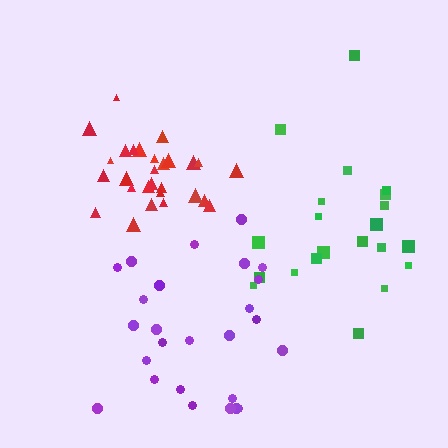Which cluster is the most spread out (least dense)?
Green.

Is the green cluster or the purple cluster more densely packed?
Purple.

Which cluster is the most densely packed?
Red.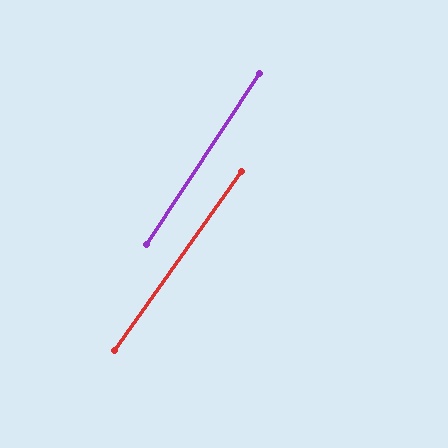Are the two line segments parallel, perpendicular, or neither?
Parallel — their directions differ by only 2.0°.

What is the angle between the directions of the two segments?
Approximately 2 degrees.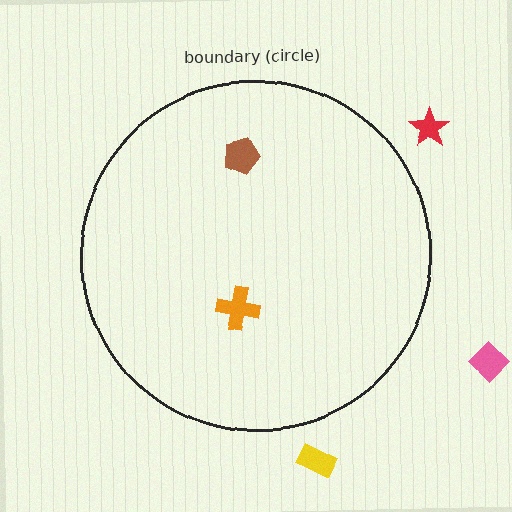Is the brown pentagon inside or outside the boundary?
Inside.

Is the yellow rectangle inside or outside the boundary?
Outside.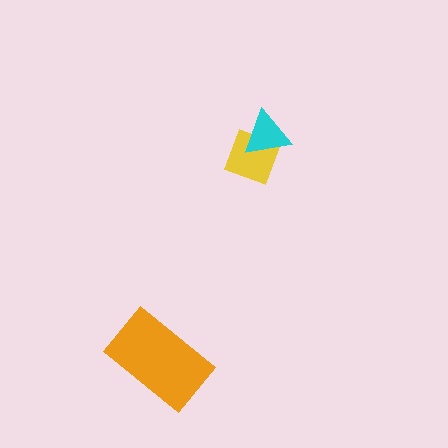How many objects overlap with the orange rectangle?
0 objects overlap with the orange rectangle.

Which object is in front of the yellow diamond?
The cyan triangle is in front of the yellow diamond.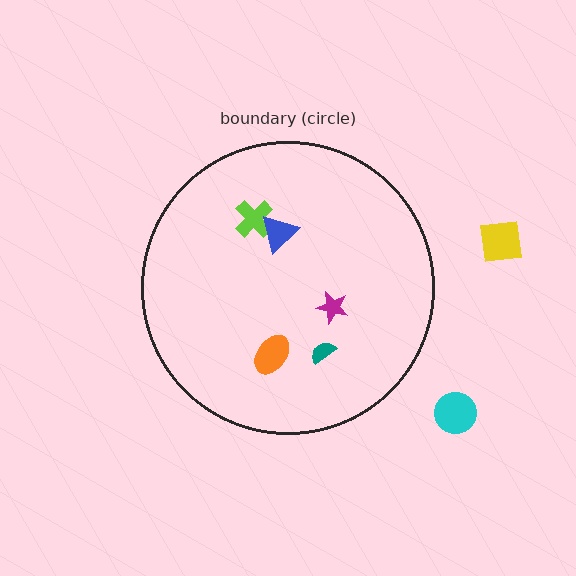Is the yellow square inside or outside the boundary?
Outside.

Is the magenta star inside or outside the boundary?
Inside.